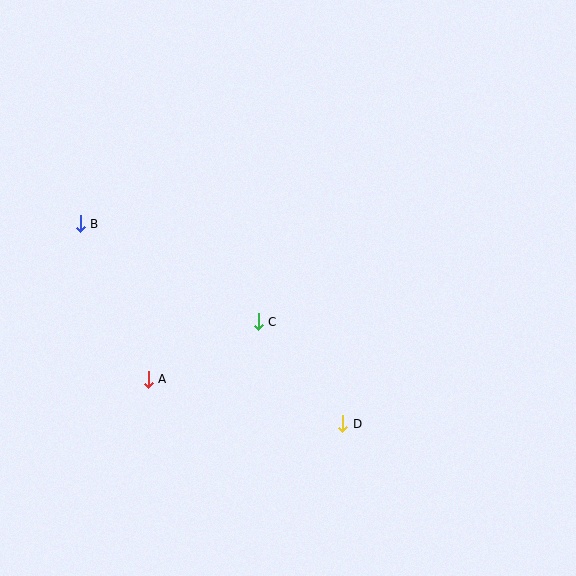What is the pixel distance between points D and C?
The distance between D and C is 132 pixels.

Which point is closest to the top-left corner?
Point B is closest to the top-left corner.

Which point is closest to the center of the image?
Point C at (258, 322) is closest to the center.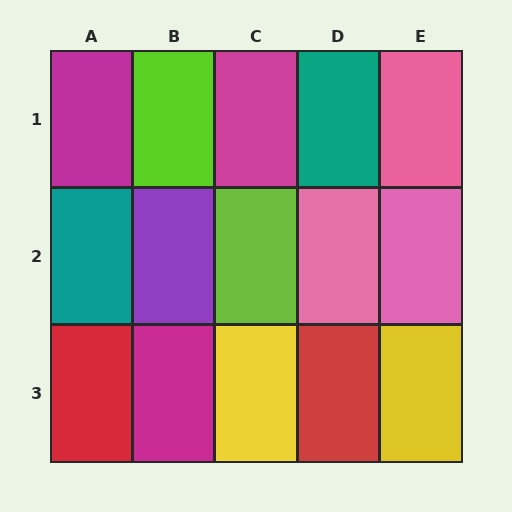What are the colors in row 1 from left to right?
Magenta, lime, magenta, teal, pink.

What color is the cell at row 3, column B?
Magenta.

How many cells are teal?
2 cells are teal.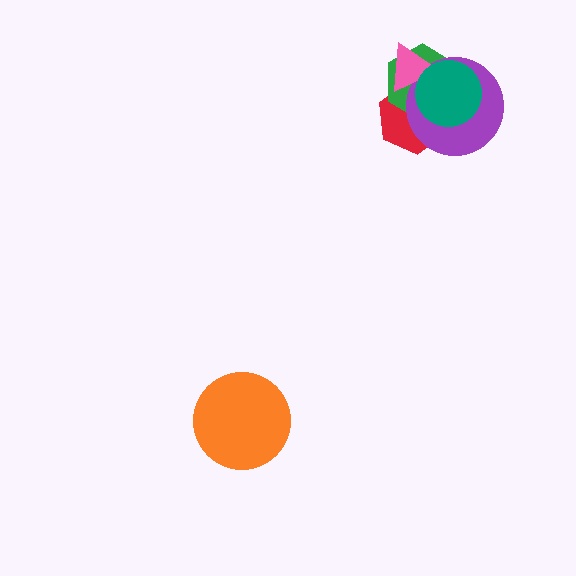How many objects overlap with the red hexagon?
4 objects overlap with the red hexagon.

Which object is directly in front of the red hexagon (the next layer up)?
The green hexagon is directly in front of the red hexagon.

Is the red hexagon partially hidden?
Yes, it is partially covered by another shape.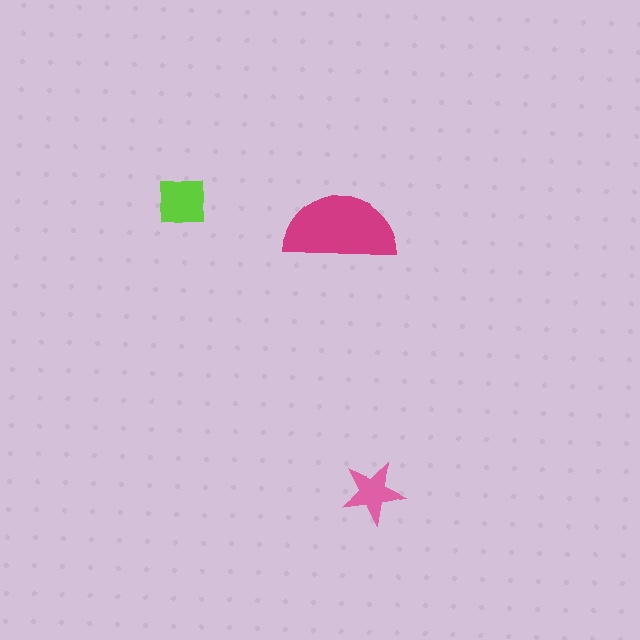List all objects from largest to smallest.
The magenta semicircle, the lime square, the pink star.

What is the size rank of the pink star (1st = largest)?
3rd.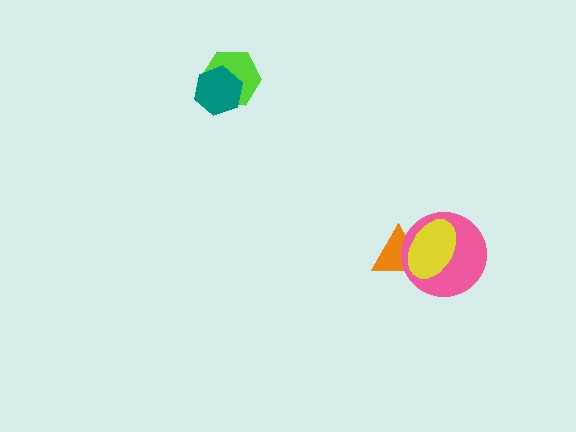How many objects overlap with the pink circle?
2 objects overlap with the pink circle.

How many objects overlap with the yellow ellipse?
2 objects overlap with the yellow ellipse.